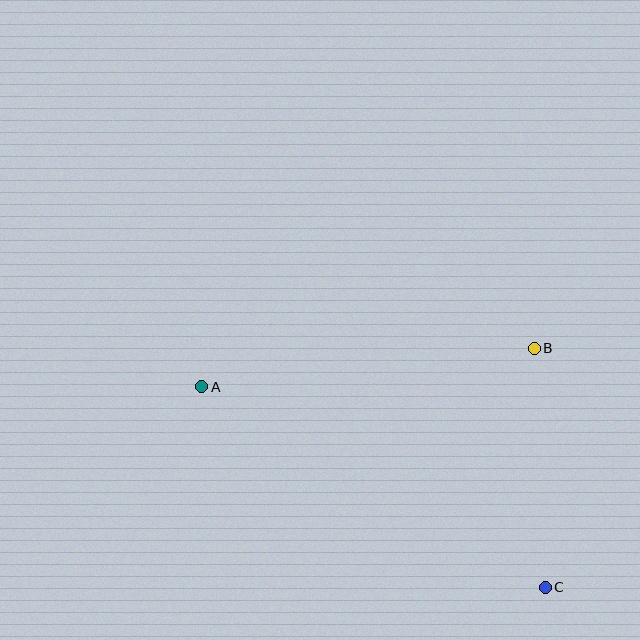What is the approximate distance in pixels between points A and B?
The distance between A and B is approximately 335 pixels.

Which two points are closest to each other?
Points B and C are closest to each other.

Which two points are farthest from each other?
Points A and C are farthest from each other.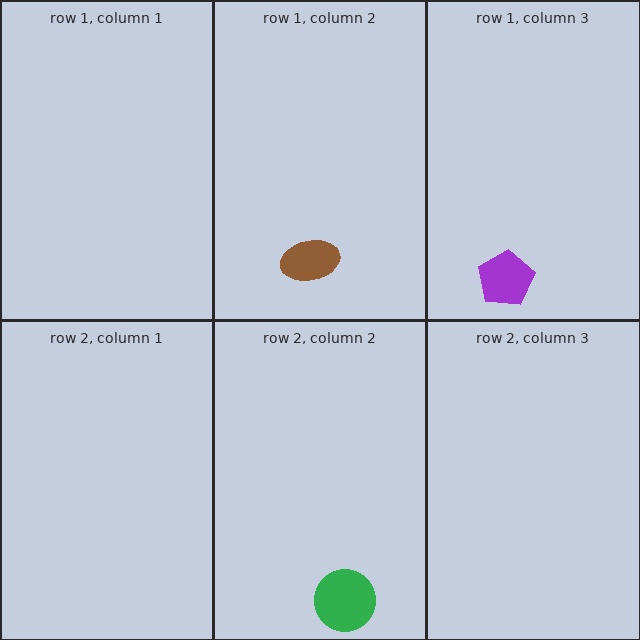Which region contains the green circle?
The row 2, column 2 region.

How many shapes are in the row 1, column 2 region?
1.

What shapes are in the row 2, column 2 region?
The green circle.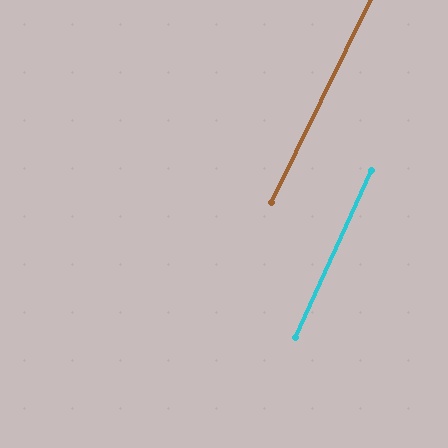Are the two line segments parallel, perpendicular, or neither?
Parallel — their directions differ by only 1.5°.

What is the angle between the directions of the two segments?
Approximately 1 degree.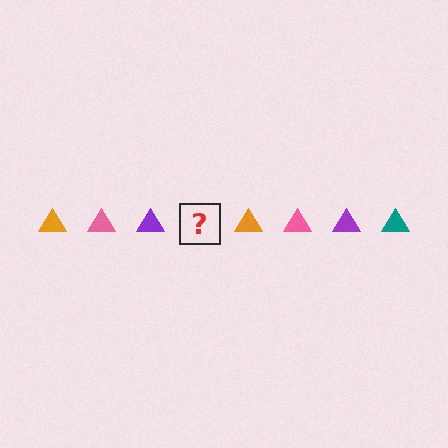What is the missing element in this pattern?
The missing element is a teal triangle.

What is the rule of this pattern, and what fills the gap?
The rule is that the pattern cycles through orange, pink, purple, teal triangles. The gap should be filled with a teal triangle.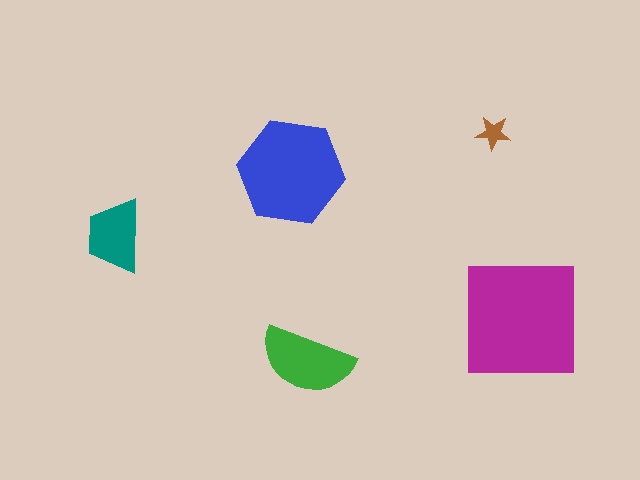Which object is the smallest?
The brown star.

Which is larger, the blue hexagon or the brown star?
The blue hexagon.